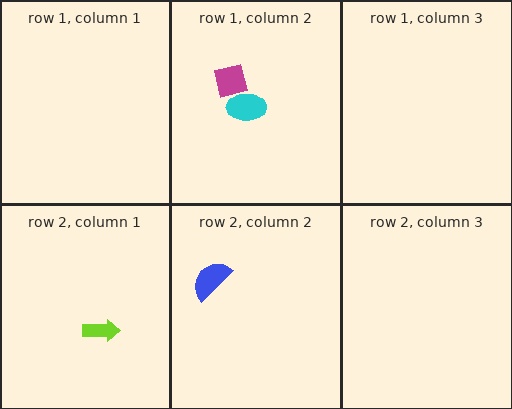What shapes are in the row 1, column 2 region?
The magenta square, the cyan ellipse.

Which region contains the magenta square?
The row 1, column 2 region.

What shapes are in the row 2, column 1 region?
The lime arrow.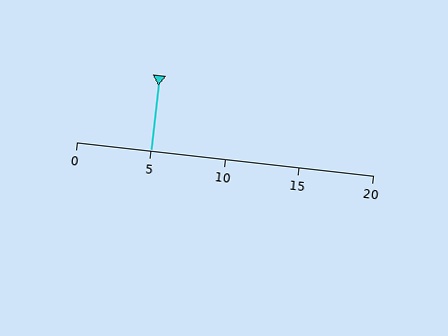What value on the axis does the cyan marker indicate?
The marker indicates approximately 5.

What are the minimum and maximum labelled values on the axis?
The axis runs from 0 to 20.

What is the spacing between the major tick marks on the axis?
The major ticks are spaced 5 apart.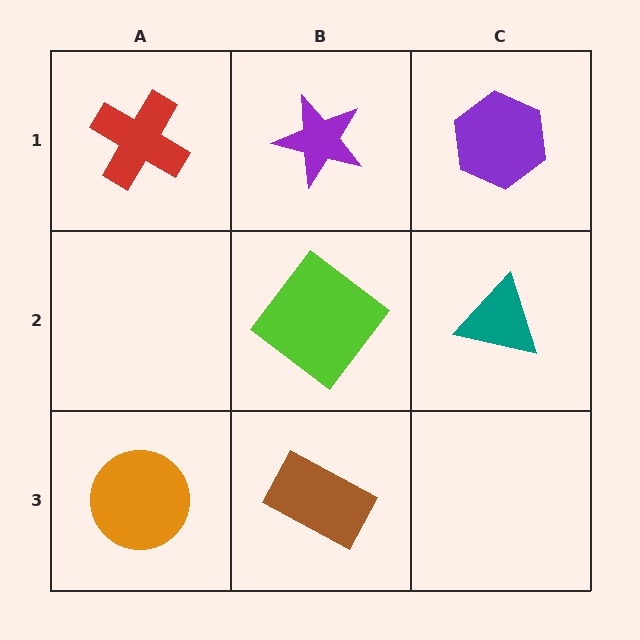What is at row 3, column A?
An orange circle.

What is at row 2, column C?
A teal triangle.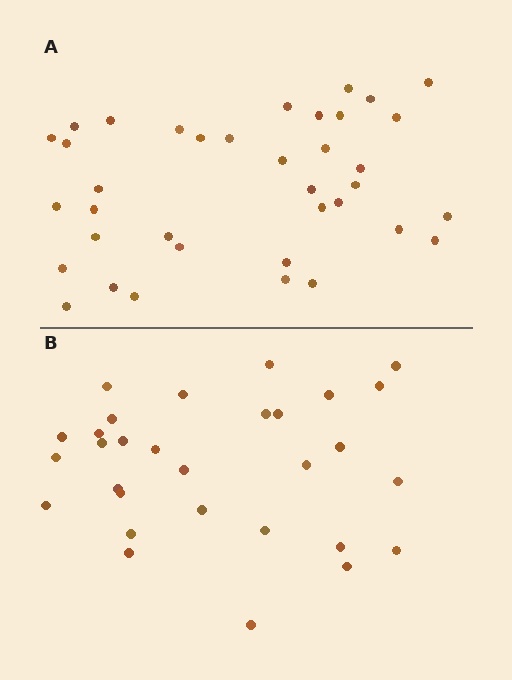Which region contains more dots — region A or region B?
Region A (the top region) has more dots.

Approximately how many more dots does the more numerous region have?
Region A has roughly 8 or so more dots than region B.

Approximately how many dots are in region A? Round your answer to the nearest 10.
About 40 dots. (The exact count is 37, which rounds to 40.)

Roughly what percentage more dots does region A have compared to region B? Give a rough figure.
About 25% more.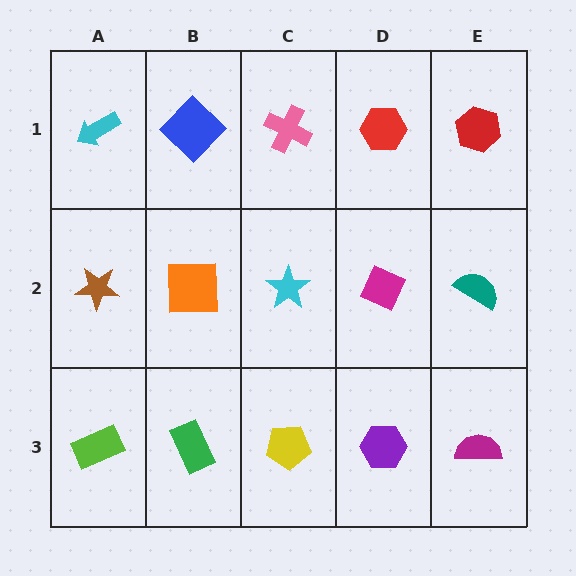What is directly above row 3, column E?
A teal semicircle.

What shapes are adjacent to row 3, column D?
A magenta diamond (row 2, column D), a yellow pentagon (row 3, column C), a magenta semicircle (row 3, column E).